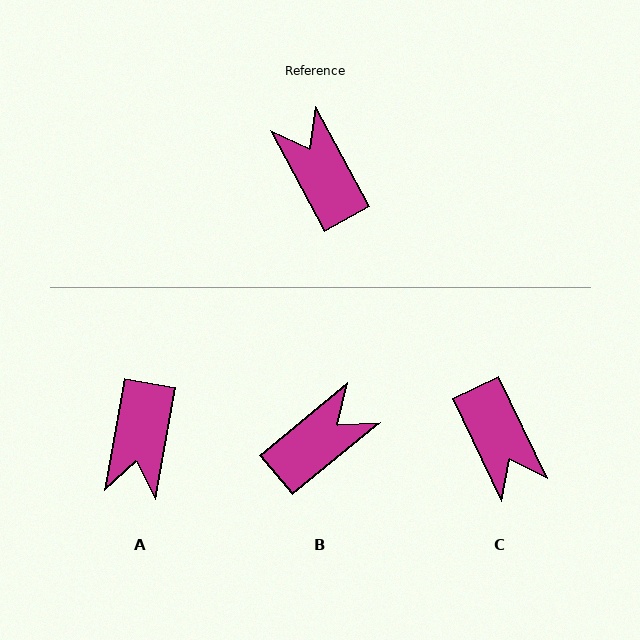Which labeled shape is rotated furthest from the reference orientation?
C, about 177 degrees away.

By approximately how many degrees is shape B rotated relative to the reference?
Approximately 79 degrees clockwise.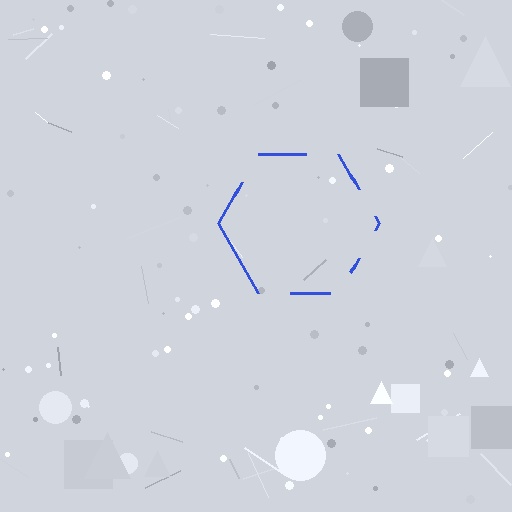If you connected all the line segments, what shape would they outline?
They would outline a hexagon.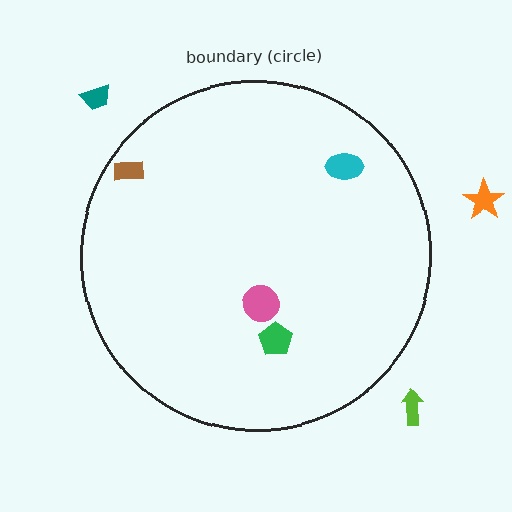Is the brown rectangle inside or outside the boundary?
Inside.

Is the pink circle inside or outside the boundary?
Inside.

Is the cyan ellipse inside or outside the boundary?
Inside.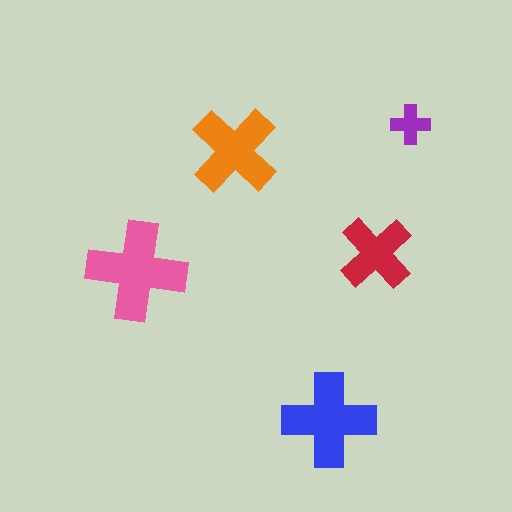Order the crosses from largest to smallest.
the pink one, the blue one, the orange one, the red one, the purple one.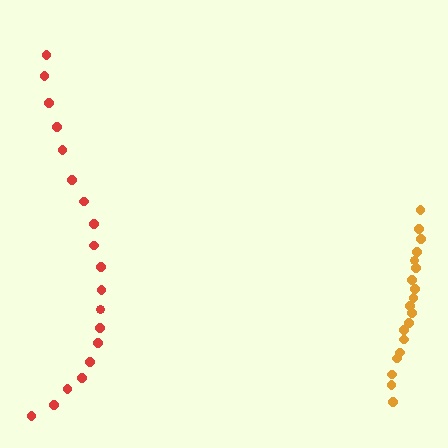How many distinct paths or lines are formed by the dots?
There are 2 distinct paths.